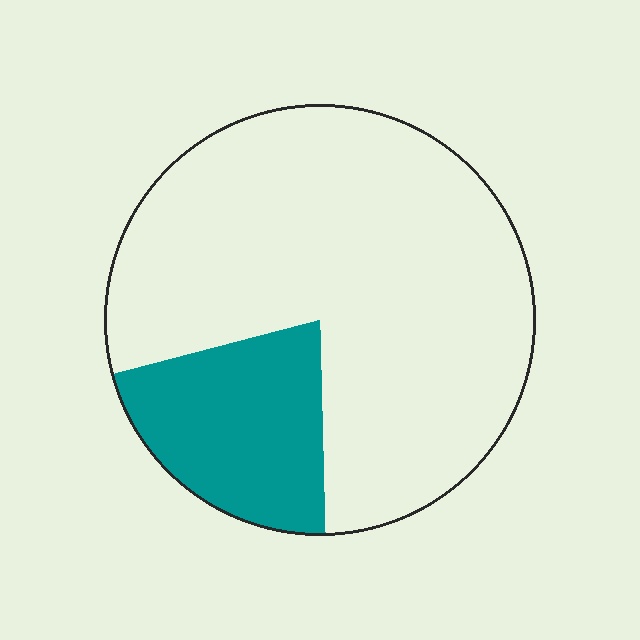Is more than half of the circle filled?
No.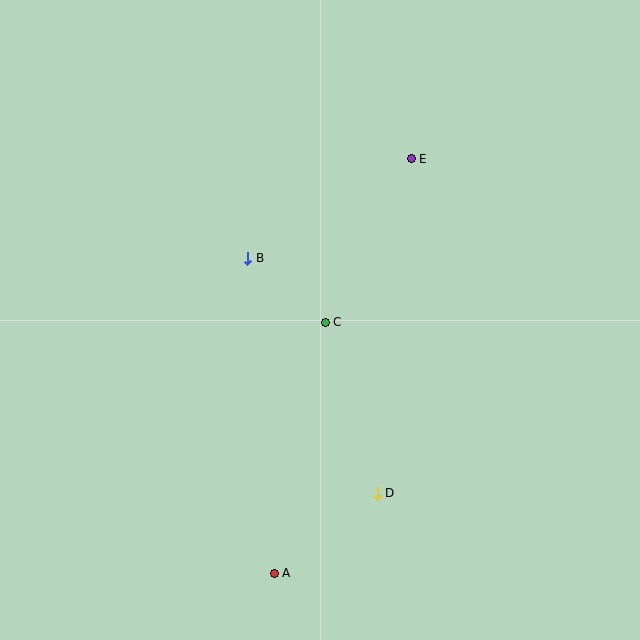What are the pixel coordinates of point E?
Point E is at (411, 159).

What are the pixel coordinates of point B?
Point B is at (248, 258).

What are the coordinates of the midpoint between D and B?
The midpoint between D and B is at (312, 376).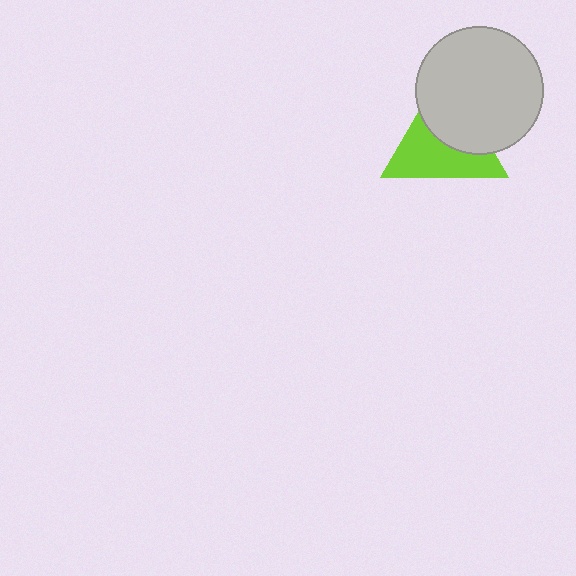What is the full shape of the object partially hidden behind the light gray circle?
The partially hidden object is a lime triangle.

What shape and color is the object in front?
The object in front is a light gray circle.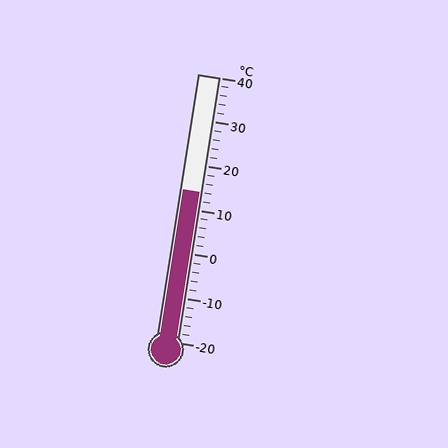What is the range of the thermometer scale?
The thermometer scale ranges from -20°C to 40°C.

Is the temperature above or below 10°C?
The temperature is above 10°C.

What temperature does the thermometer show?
The thermometer shows approximately 14°C.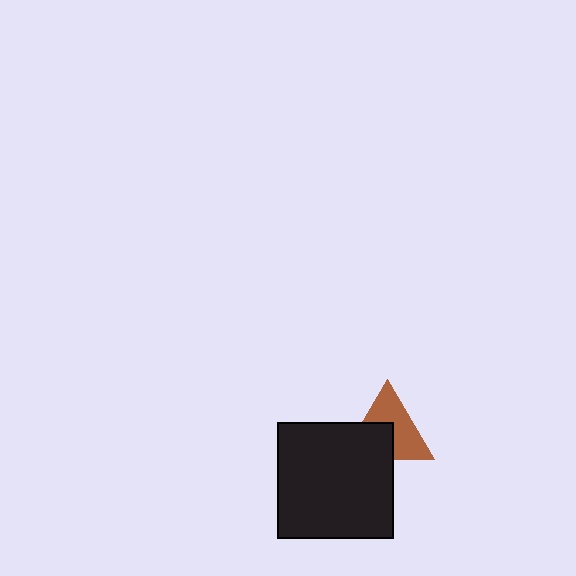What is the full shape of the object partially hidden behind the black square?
The partially hidden object is a brown triangle.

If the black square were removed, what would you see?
You would see the complete brown triangle.